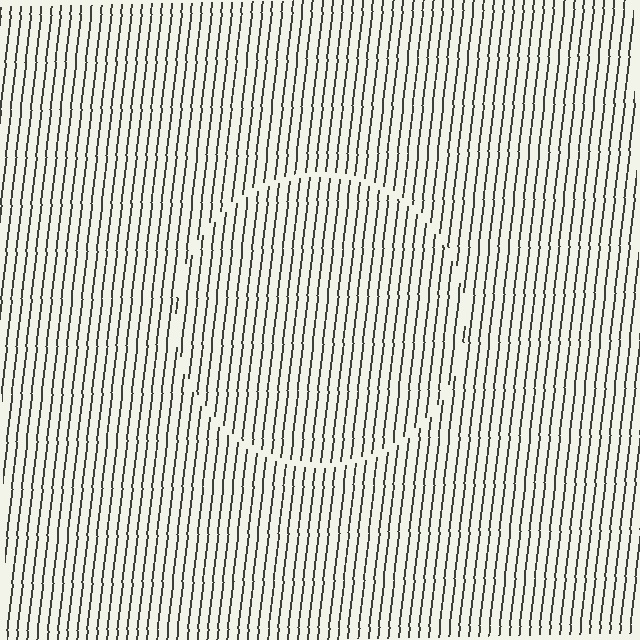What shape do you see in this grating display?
An illusory circle. The interior of the shape contains the same grating, shifted by half a period — the contour is defined by the phase discontinuity where line-ends from the inner and outer gratings abut.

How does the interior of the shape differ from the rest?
The interior of the shape contains the same grating, shifted by half a period — the contour is defined by the phase discontinuity where line-ends from the inner and outer gratings abut.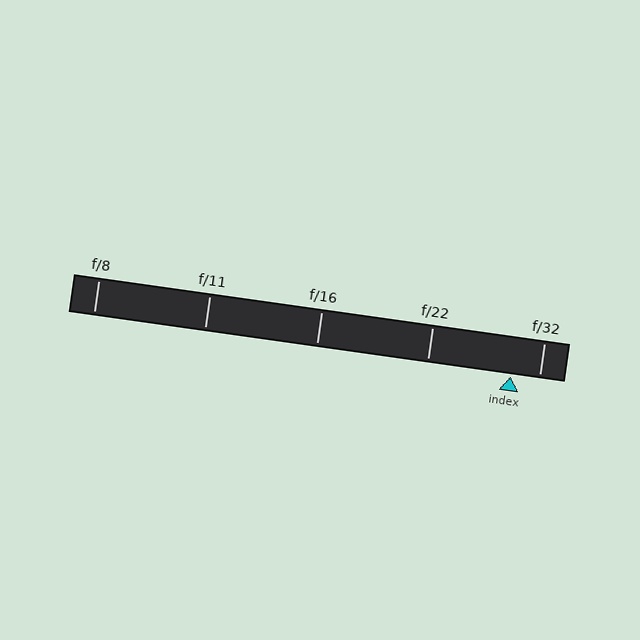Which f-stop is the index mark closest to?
The index mark is closest to f/32.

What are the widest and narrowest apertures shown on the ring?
The widest aperture shown is f/8 and the narrowest is f/32.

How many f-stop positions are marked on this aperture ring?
There are 5 f-stop positions marked.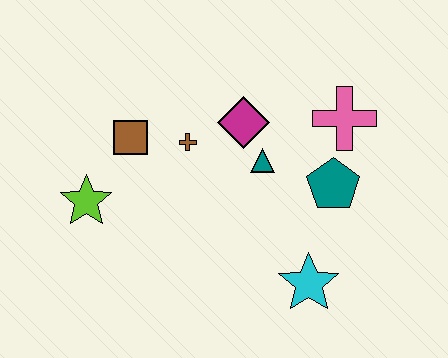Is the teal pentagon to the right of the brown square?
Yes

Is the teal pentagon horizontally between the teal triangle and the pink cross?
Yes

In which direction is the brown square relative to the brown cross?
The brown square is to the left of the brown cross.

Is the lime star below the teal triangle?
Yes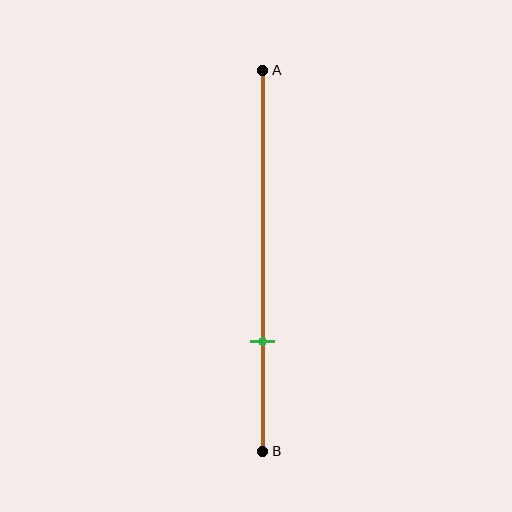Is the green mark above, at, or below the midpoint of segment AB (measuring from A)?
The green mark is below the midpoint of segment AB.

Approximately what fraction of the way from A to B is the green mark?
The green mark is approximately 70% of the way from A to B.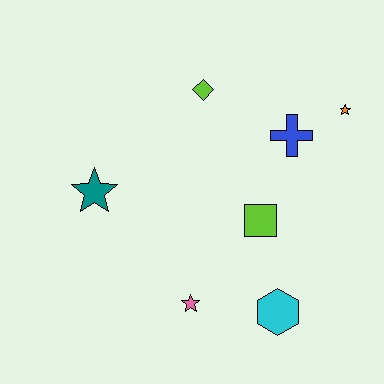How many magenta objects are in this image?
There are no magenta objects.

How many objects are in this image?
There are 7 objects.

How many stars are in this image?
There are 3 stars.